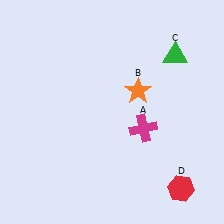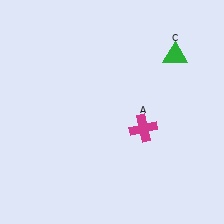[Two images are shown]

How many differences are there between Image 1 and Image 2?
There are 2 differences between the two images.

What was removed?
The red hexagon (D), the orange star (B) were removed in Image 2.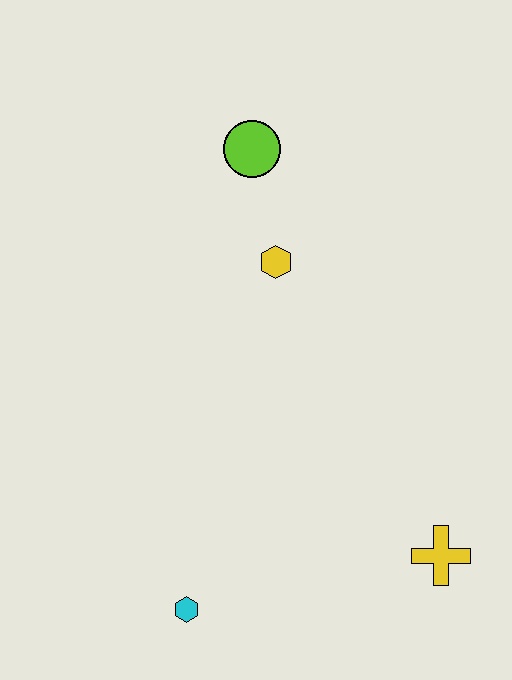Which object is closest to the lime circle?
The yellow hexagon is closest to the lime circle.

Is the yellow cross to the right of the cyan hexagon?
Yes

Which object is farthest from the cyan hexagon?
The lime circle is farthest from the cyan hexagon.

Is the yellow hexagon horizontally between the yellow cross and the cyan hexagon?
Yes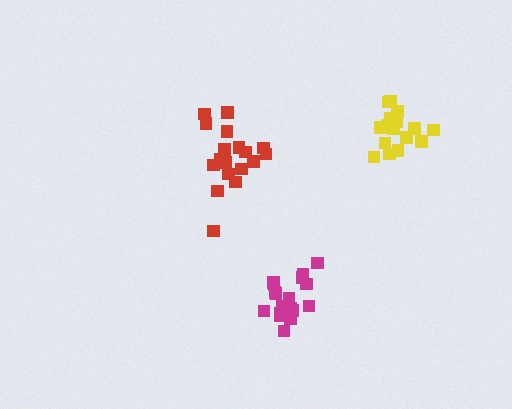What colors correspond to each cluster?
The clusters are colored: magenta, yellow, red.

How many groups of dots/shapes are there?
There are 3 groups.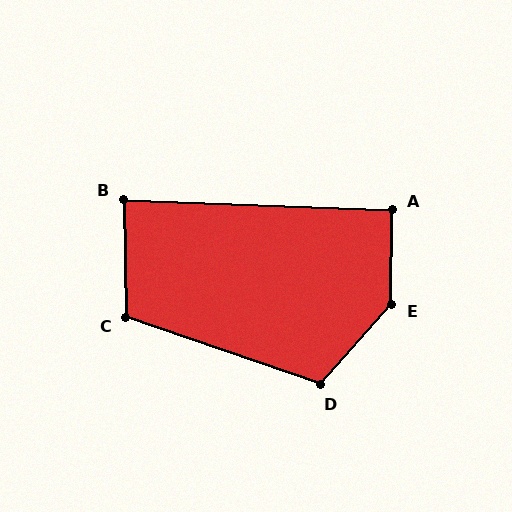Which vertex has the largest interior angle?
E, at approximately 139 degrees.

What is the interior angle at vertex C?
Approximately 110 degrees (obtuse).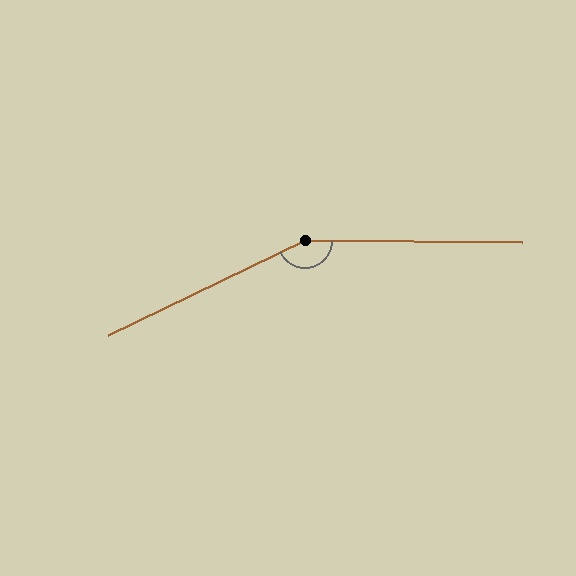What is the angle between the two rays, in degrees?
Approximately 154 degrees.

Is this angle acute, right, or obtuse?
It is obtuse.